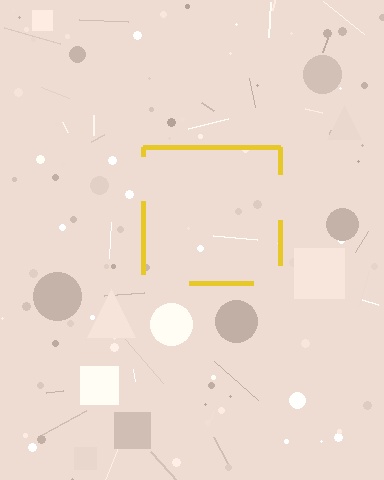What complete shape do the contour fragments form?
The contour fragments form a square.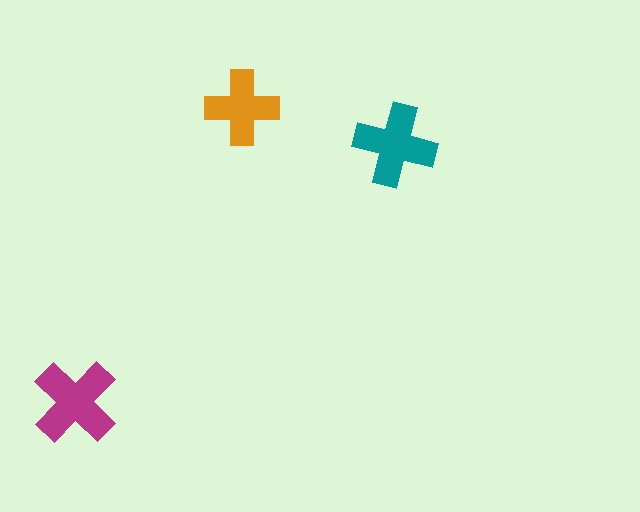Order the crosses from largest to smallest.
the magenta one, the teal one, the orange one.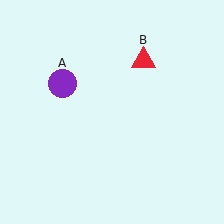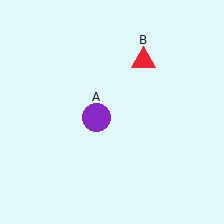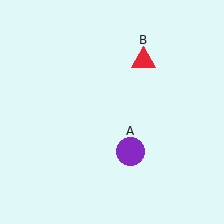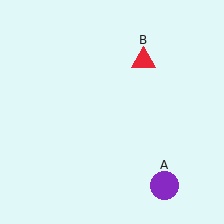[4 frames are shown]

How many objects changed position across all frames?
1 object changed position: purple circle (object A).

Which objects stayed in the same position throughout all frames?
Red triangle (object B) remained stationary.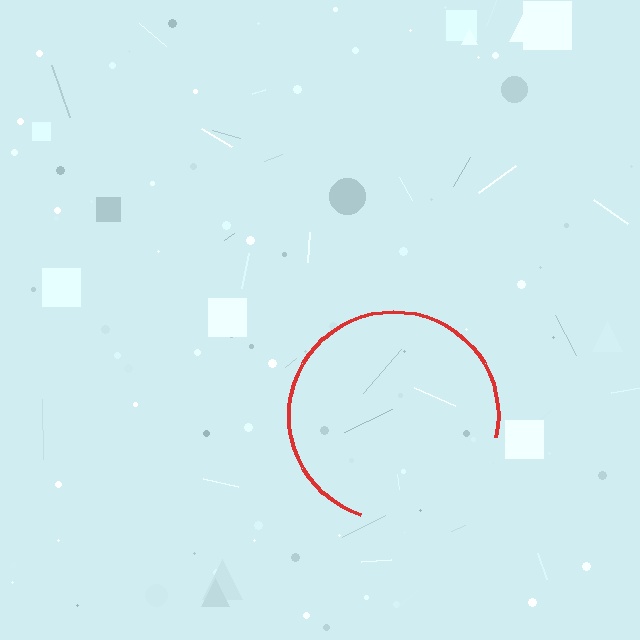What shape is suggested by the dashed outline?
The dashed outline suggests a circle.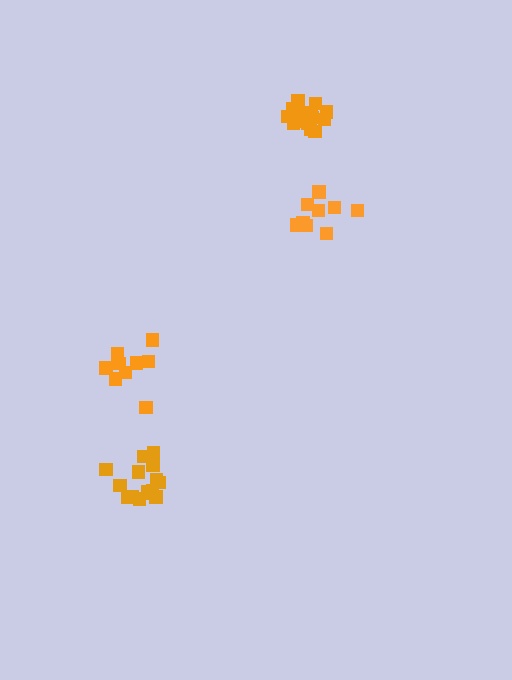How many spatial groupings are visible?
There are 4 spatial groupings.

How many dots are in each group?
Group 1: 15 dots, Group 2: 9 dots, Group 3: 15 dots, Group 4: 10 dots (49 total).